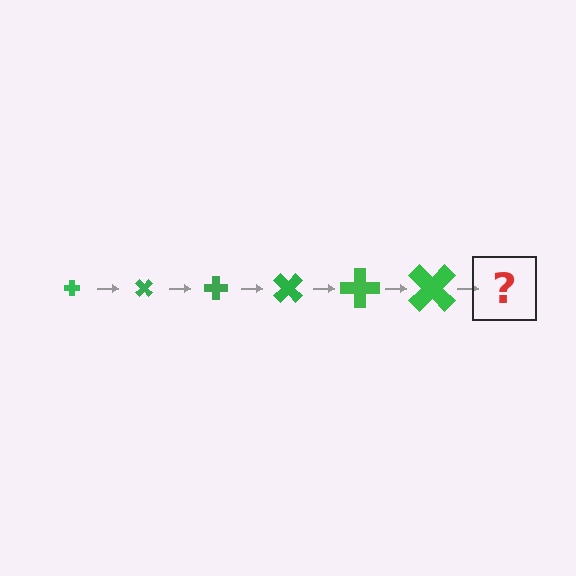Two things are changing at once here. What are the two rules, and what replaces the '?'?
The two rules are that the cross grows larger each step and it rotates 45 degrees each step. The '?' should be a cross, larger than the previous one and rotated 270 degrees from the start.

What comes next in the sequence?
The next element should be a cross, larger than the previous one and rotated 270 degrees from the start.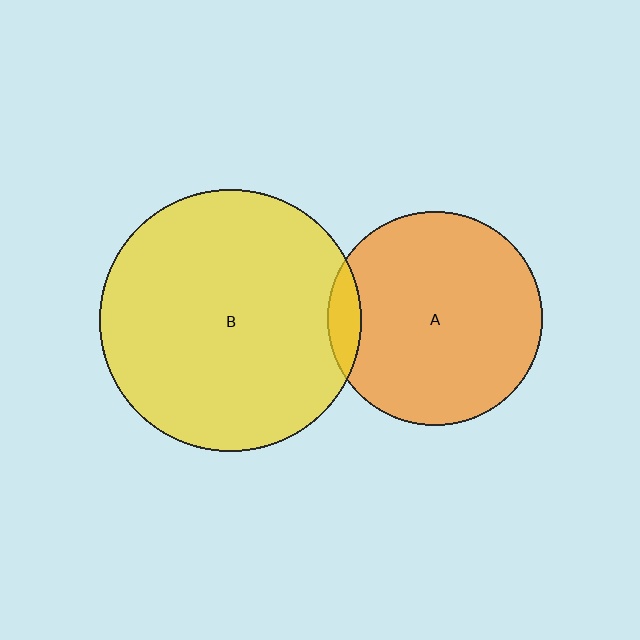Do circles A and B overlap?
Yes.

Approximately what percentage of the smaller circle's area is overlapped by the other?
Approximately 10%.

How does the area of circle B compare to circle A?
Approximately 1.5 times.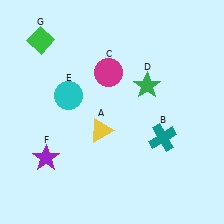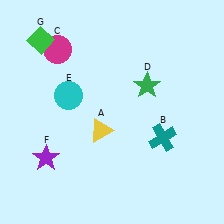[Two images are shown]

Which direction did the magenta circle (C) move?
The magenta circle (C) moved left.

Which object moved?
The magenta circle (C) moved left.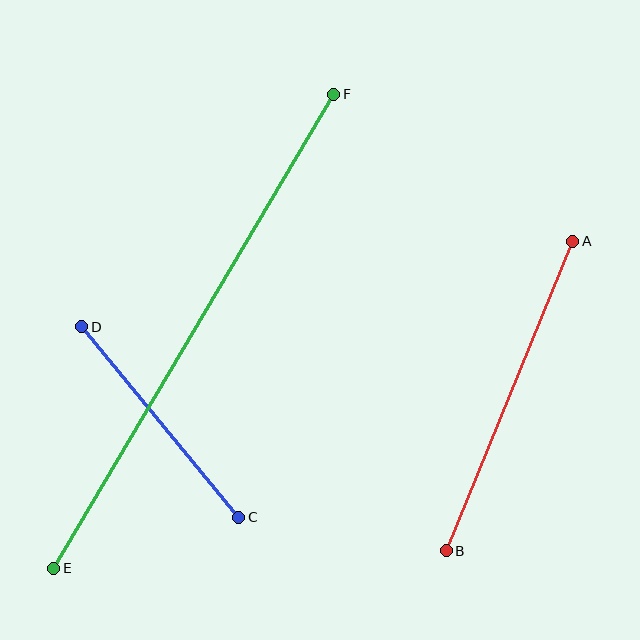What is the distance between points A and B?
The distance is approximately 334 pixels.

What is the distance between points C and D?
The distance is approximately 247 pixels.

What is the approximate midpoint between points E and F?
The midpoint is at approximately (194, 331) pixels.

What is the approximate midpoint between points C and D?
The midpoint is at approximately (160, 422) pixels.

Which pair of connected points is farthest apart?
Points E and F are farthest apart.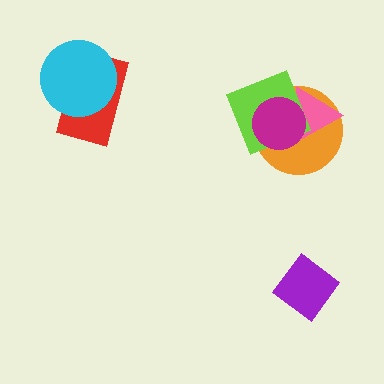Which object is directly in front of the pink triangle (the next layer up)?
The lime diamond is directly in front of the pink triangle.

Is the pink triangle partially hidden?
Yes, it is partially covered by another shape.